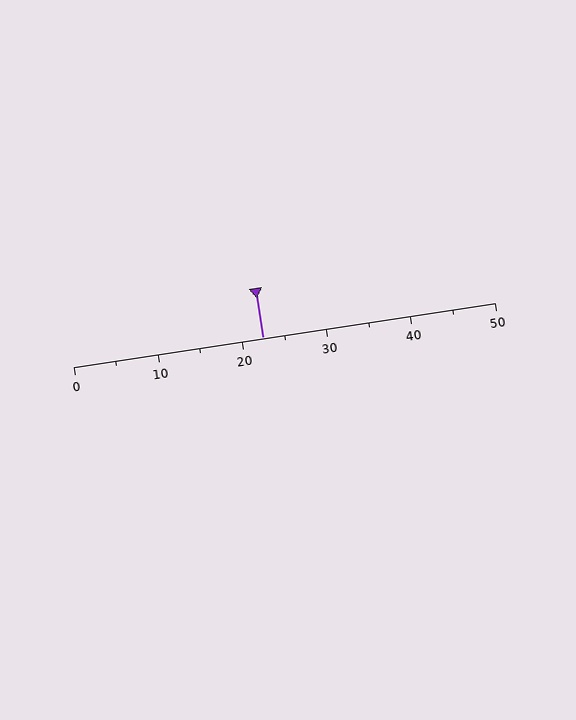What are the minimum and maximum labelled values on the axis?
The axis runs from 0 to 50.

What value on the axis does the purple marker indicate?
The marker indicates approximately 22.5.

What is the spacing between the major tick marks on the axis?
The major ticks are spaced 10 apart.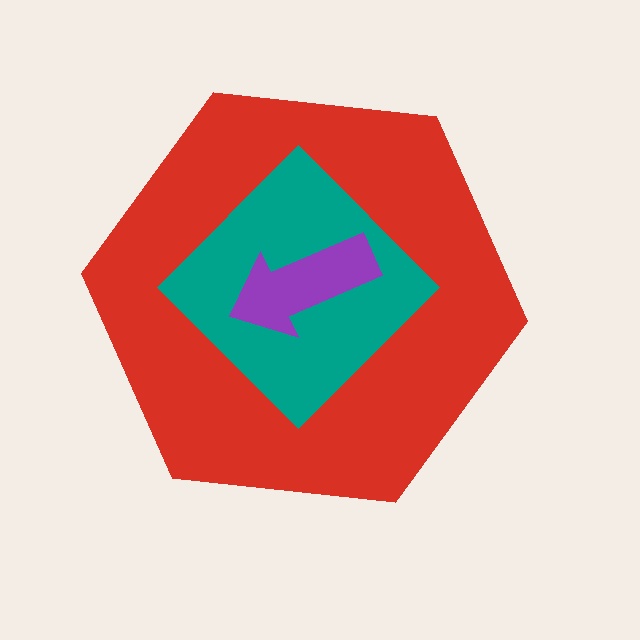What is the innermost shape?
The purple arrow.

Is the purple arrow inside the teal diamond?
Yes.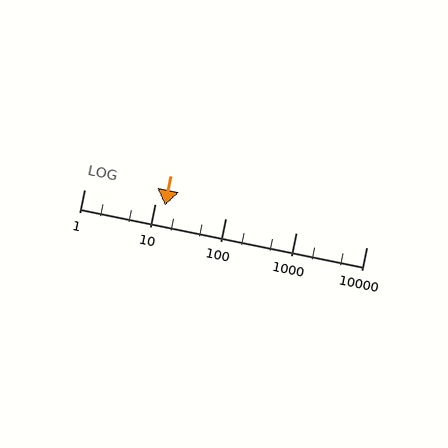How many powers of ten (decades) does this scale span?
The scale spans 4 decades, from 1 to 10000.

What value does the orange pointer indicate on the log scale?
The pointer indicates approximately 14.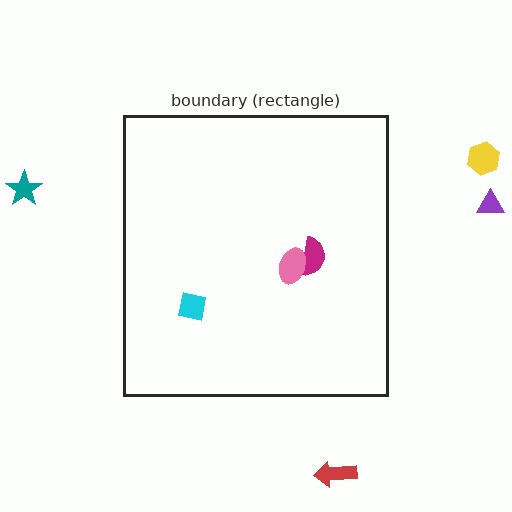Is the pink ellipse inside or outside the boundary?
Inside.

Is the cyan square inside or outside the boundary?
Inside.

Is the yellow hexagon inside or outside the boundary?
Outside.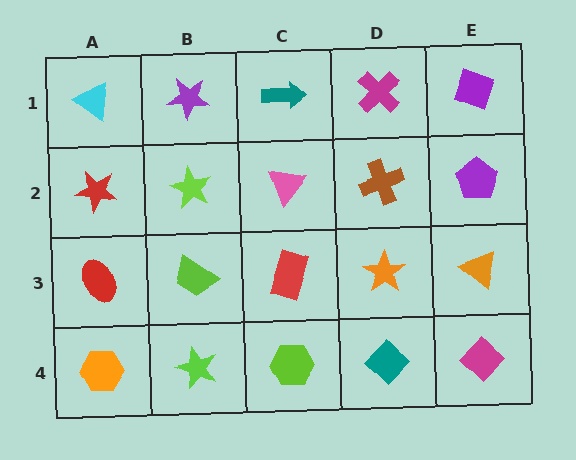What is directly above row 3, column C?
A pink triangle.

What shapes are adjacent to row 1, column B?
A lime star (row 2, column B), a cyan triangle (row 1, column A), a teal arrow (row 1, column C).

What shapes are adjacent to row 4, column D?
An orange star (row 3, column D), a lime hexagon (row 4, column C), a magenta diamond (row 4, column E).